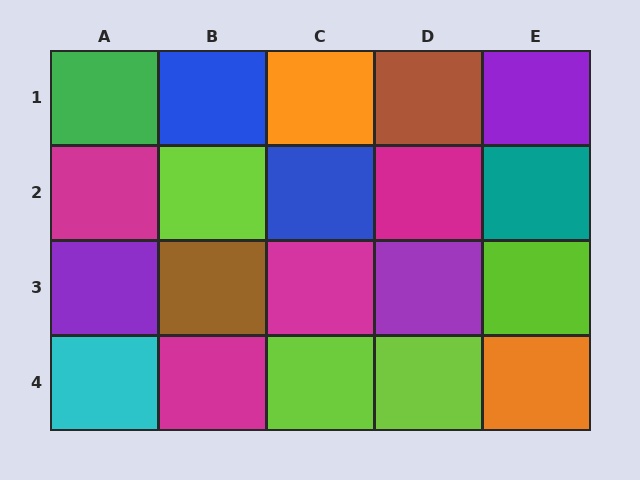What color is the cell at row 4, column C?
Lime.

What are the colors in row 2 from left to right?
Magenta, lime, blue, magenta, teal.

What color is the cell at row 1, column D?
Brown.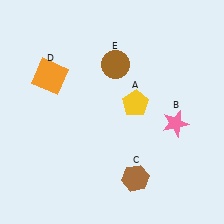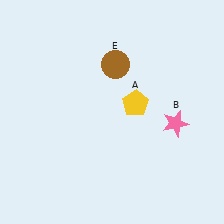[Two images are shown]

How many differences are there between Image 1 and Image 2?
There are 2 differences between the two images.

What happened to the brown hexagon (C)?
The brown hexagon (C) was removed in Image 2. It was in the bottom-right area of Image 1.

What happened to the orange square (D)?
The orange square (D) was removed in Image 2. It was in the top-left area of Image 1.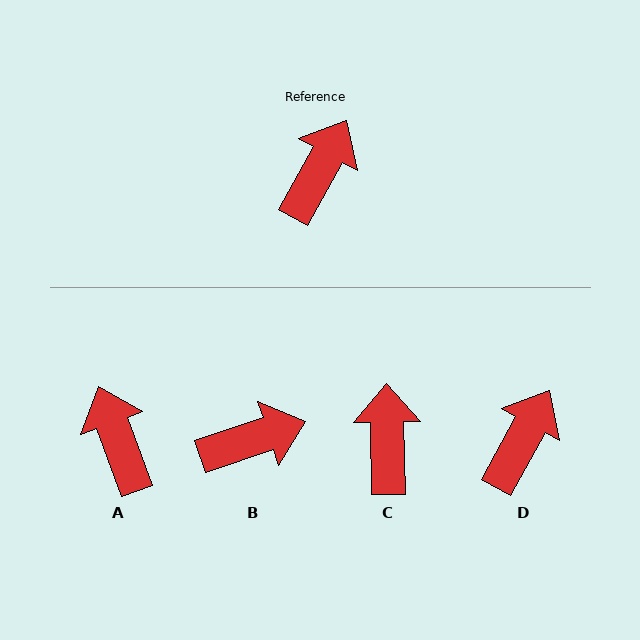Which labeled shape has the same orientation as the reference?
D.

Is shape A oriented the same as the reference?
No, it is off by about 49 degrees.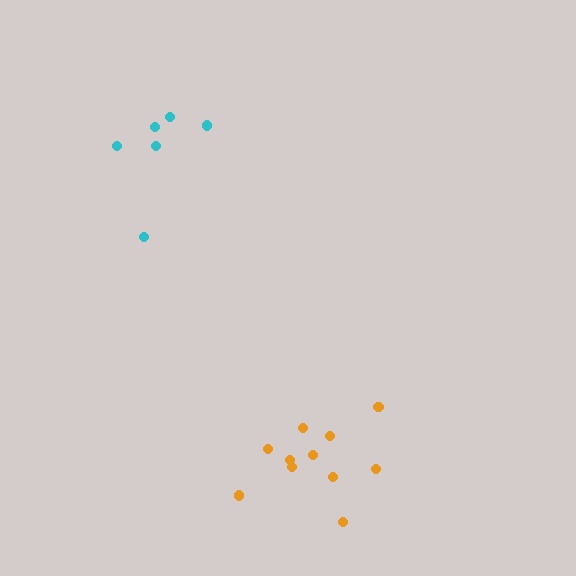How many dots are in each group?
Group 1: 11 dots, Group 2: 6 dots (17 total).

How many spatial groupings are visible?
There are 2 spatial groupings.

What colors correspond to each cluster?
The clusters are colored: orange, cyan.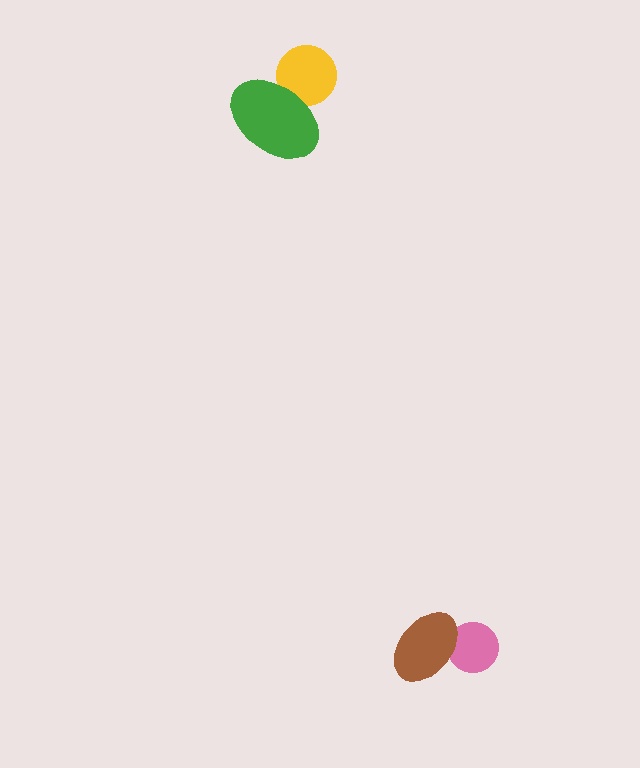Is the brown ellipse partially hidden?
No, no other shape covers it.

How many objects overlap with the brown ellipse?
1 object overlaps with the brown ellipse.